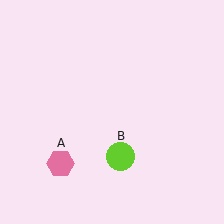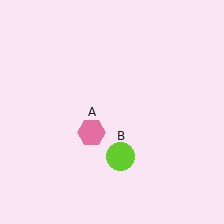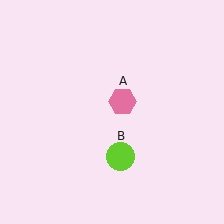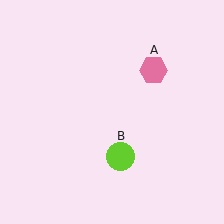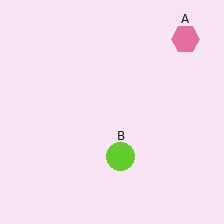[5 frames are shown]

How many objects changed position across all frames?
1 object changed position: pink hexagon (object A).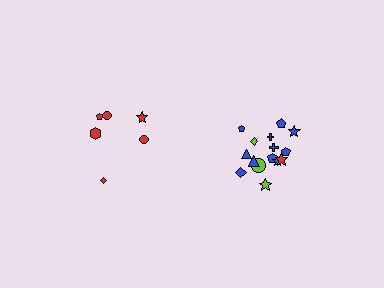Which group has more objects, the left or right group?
The right group.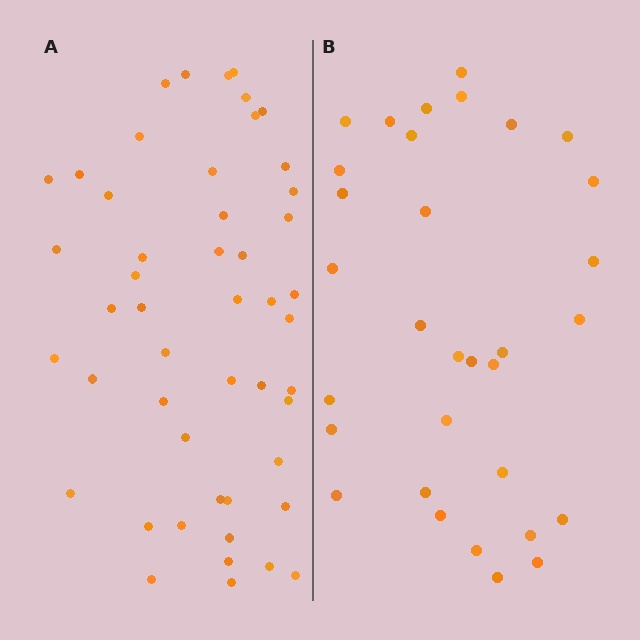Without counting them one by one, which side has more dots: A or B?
Region A (the left region) has more dots.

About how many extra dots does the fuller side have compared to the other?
Region A has approximately 15 more dots than region B.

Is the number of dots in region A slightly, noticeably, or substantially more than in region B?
Region A has substantially more. The ratio is roughly 1.5 to 1.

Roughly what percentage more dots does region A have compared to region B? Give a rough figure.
About 55% more.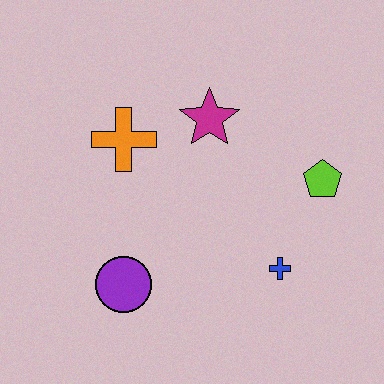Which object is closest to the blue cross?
The lime pentagon is closest to the blue cross.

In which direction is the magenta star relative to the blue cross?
The magenta star is above the blue cross.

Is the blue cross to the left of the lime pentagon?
Yes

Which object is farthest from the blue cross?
The orange cross is farthest from the blue cross.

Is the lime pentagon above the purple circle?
Yes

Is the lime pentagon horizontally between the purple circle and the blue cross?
No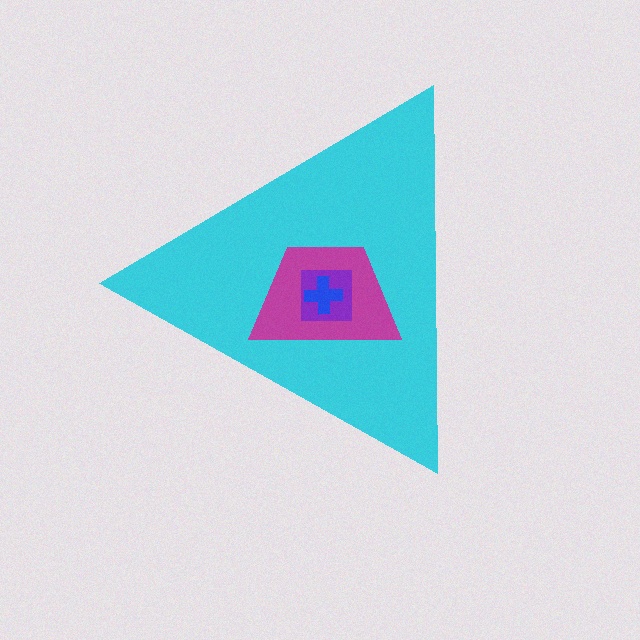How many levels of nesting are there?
4.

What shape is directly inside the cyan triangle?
The magenta trapezoid.